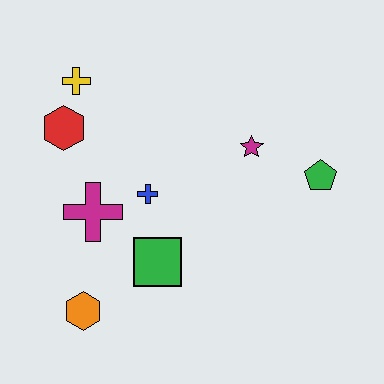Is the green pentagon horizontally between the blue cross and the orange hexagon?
No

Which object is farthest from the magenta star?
The orange hexagon is farthest from the magenta star.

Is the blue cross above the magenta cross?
Yes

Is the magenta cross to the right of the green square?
No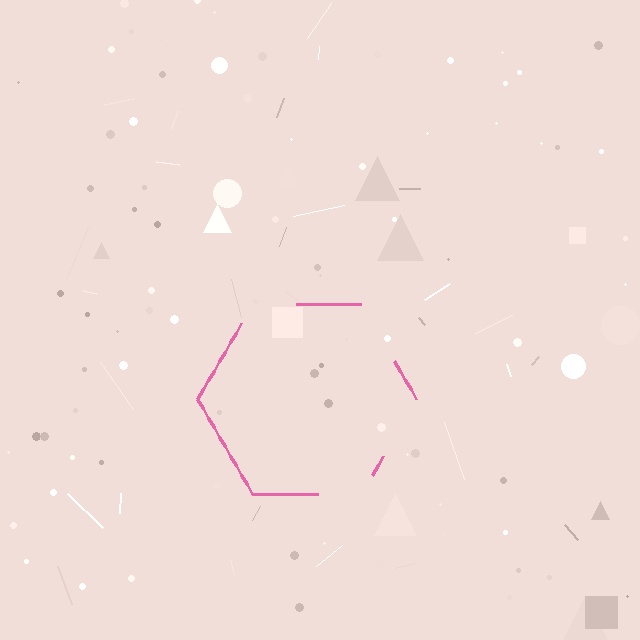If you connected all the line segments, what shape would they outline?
They would outline a hexagon.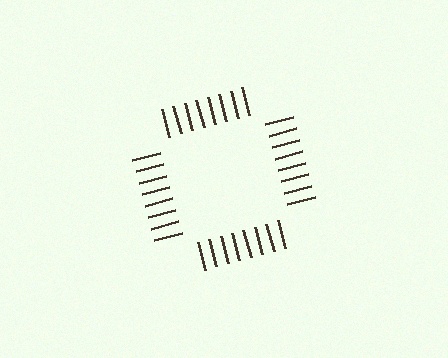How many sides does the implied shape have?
4 sides — the line-ends trace a square.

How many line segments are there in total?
32 — 8 along each of the 4 edges.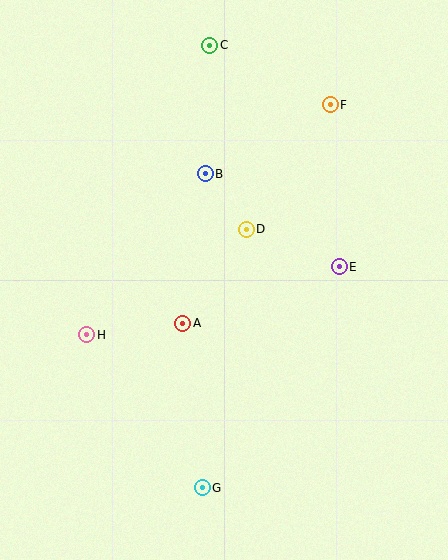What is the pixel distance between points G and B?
The distance between G and B is 314 pixels.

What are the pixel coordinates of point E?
Point E is at (339, 267).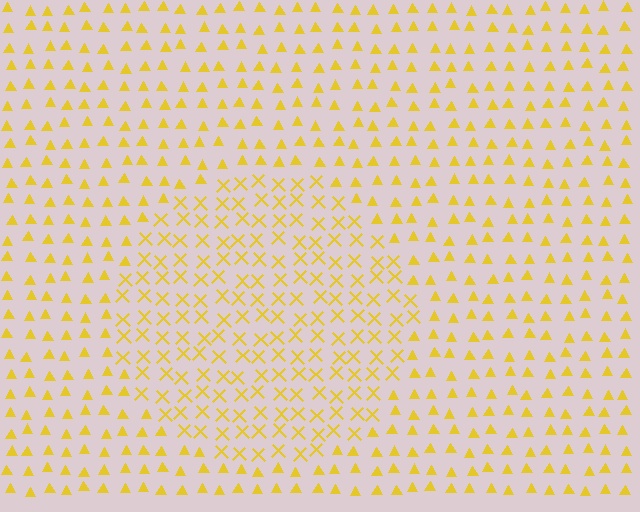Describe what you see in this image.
The image is filled with small yellow elements arranged in a uniform grid. A circle-shaped region contains X marks, while the surrounding area contains triangles. The boundary is defined purely by the change in element shape.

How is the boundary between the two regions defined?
The boundary is defined by a change in element shape: X marks inside vs. triangles outside. All elements share the same color and spacing.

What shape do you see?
I see a circle.